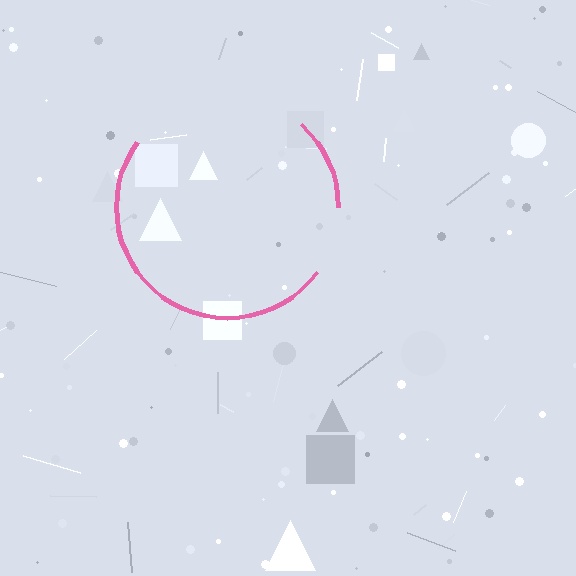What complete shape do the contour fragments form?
The contour fragments form a circle.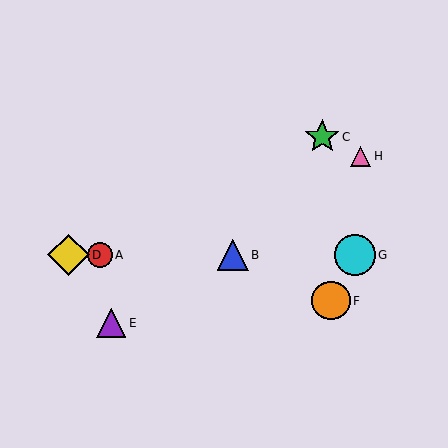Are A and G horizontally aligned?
Yes, both are at y≈255.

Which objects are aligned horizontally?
Objects A, B, D, G are aligned horizontally.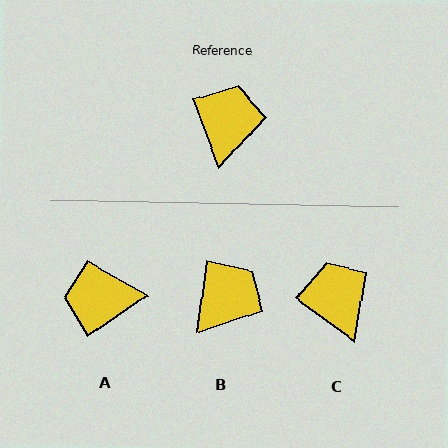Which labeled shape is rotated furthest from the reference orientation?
A, about 104 degrees away.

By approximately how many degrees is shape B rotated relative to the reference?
Approximately 29 degrees clockwise.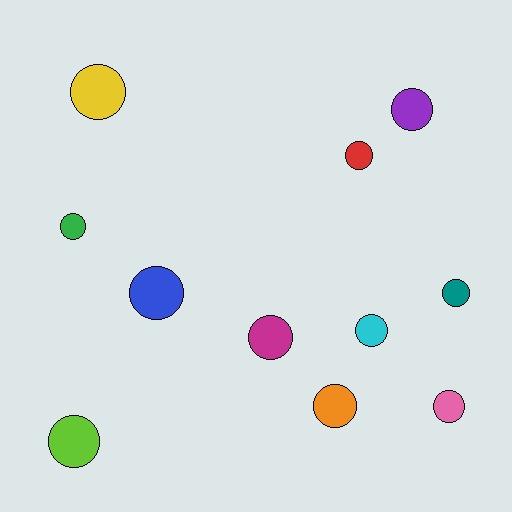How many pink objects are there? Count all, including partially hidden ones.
There is 1 pink object.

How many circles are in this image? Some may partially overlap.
There are 11 circles.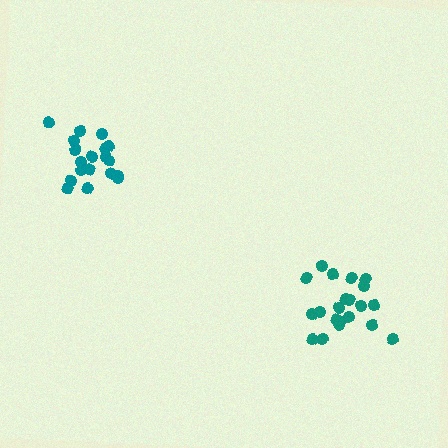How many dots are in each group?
Group 1: 19 dots, Group 2: 21 dots (40 total).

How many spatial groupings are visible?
There are 2 spatial groupings.